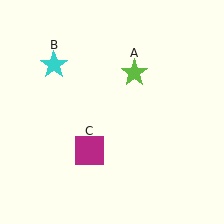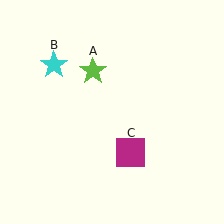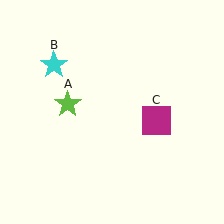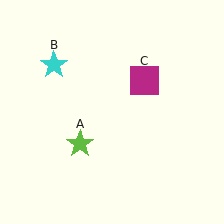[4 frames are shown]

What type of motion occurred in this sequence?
The lime star (object A), magenta square (object C) rotated counterclockwise around the center of the scene.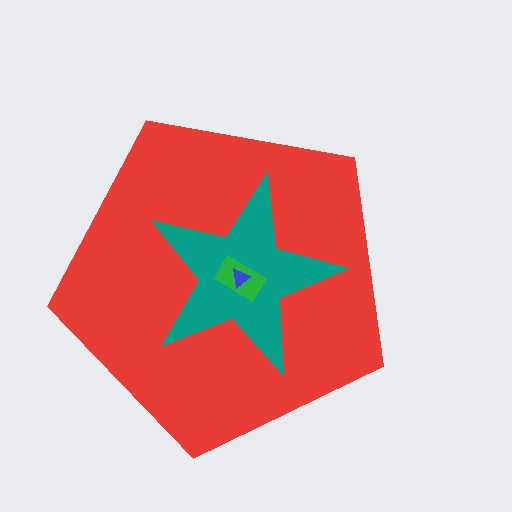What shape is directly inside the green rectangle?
The blue triangle.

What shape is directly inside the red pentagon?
The teal star.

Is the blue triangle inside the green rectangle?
Yes.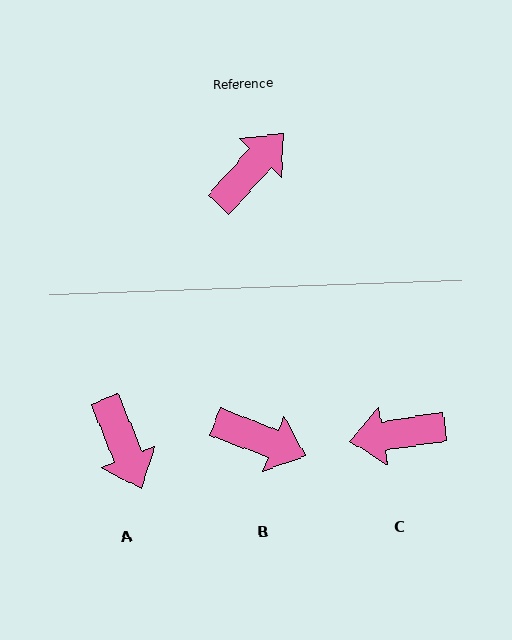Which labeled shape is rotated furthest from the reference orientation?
C, about 141 degrees away.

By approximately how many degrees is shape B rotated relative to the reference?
Approximately 69 degrees clockwise.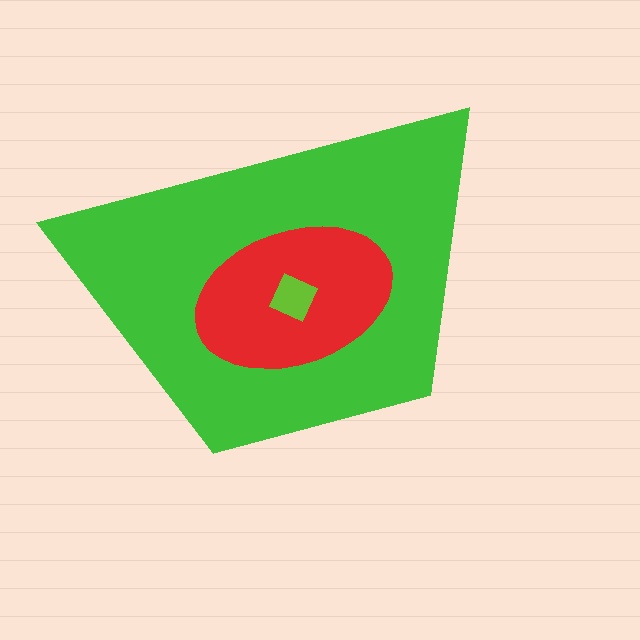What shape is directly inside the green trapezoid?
The red ellipse.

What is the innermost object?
The lime diamond.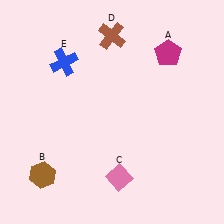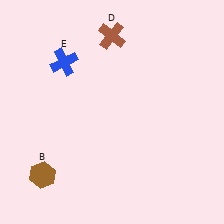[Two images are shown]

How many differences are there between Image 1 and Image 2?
There are 2 differences between the two images.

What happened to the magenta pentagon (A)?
The magenta pentagon (A) was removed in Image 2. It was in the top-right area of Image 1.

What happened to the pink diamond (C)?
The pink diamond (C) was removed in Image 2. It was in the bottom-right area of Image 1.